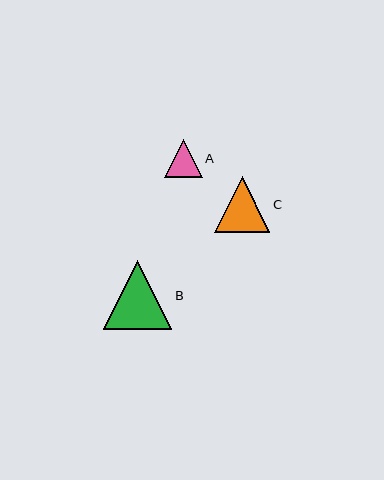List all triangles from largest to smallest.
From largest to smallest: B, C, A.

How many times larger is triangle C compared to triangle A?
Triangle C is approximately 1.4 times the size of triangle A.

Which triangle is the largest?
Triangle B is the largest with a size of approximately 69 pixels.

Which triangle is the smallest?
Triangle A is the smallest with a size of approximately 38 pixels.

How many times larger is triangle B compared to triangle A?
Triangle B is approximately 1.8 times the size of triangle A.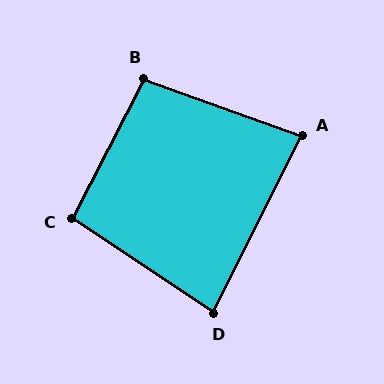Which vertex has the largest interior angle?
B, at approximately 97 degrees.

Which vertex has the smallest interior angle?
D, at approximately 83 degrees.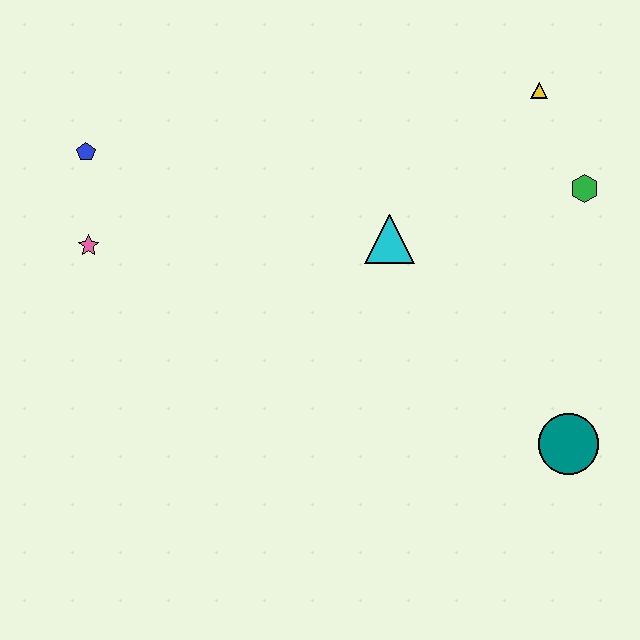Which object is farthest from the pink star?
The teal circle is farthest from the pink star.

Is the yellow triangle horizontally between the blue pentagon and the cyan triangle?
No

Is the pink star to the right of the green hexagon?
No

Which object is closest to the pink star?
The blue pentagon is closest to the pink star.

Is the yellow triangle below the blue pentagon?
No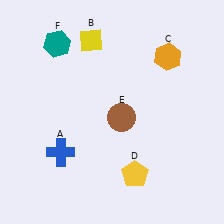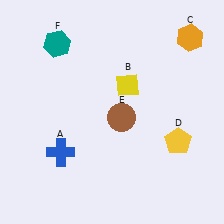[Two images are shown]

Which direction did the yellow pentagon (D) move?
The yellow pentagon (D) moved right.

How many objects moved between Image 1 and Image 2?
3 objects moved between the two images.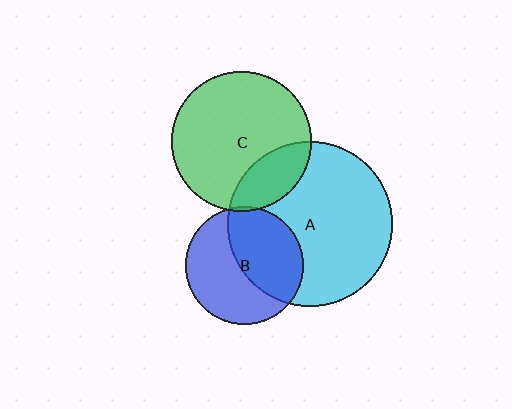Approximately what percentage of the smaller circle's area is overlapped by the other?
Approximately 50%.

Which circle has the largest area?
Circle A (cyan).